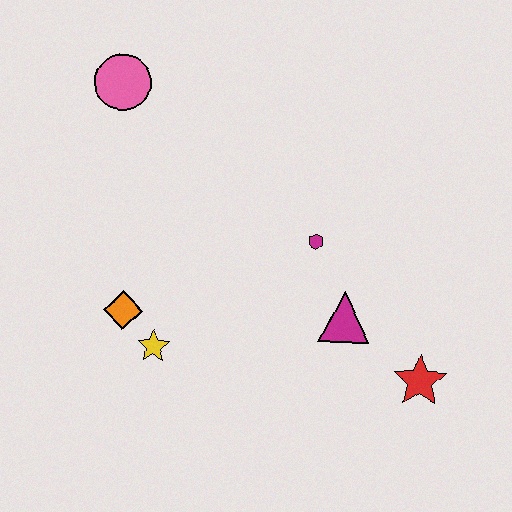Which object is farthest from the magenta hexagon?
The pink circle is farthest from the magenta hexagon.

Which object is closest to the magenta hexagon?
The magenta triangle is closest to the magenta hexagon.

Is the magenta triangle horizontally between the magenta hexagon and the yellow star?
No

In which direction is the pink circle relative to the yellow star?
The pink circle is above the yellow star.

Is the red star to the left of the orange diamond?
No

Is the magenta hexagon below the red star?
No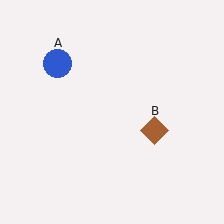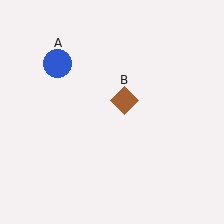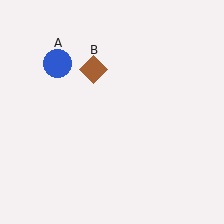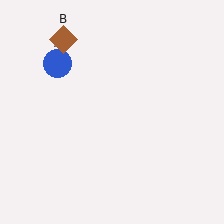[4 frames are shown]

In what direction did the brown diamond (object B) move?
The brown diamond (object B) moved up and to the left.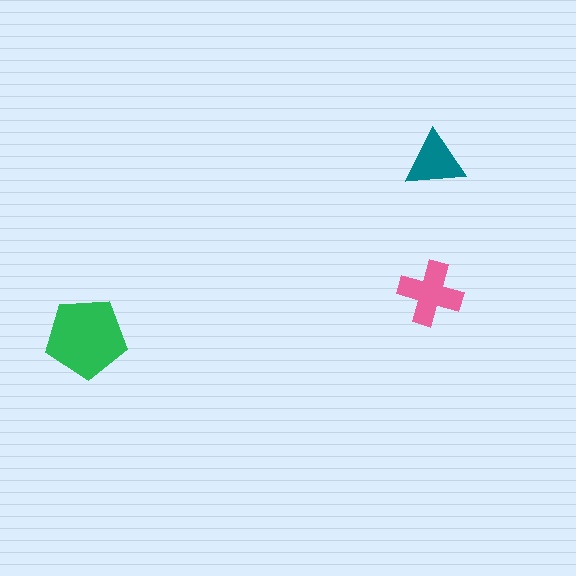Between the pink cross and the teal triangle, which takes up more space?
The pink cross.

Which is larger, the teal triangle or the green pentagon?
The green pentagon.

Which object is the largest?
The green pentagon.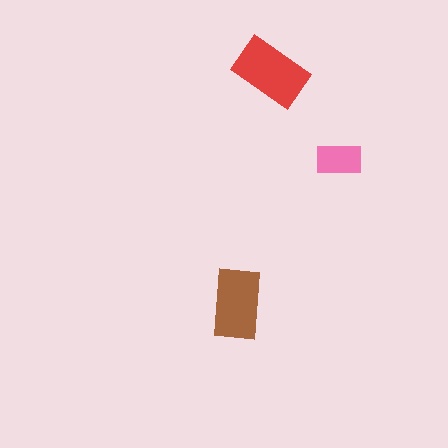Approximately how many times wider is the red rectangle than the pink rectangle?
About 1.5 times wider.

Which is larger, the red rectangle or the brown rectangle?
The red one.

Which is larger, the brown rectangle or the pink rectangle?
The brown one.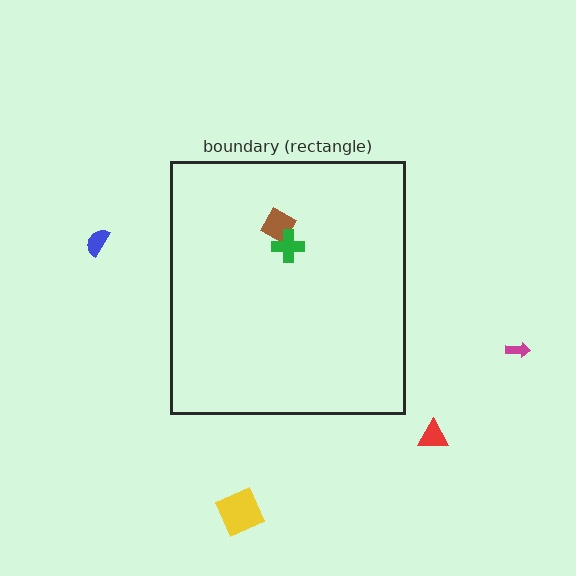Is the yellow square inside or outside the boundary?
Outside.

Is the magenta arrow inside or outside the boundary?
Outside.